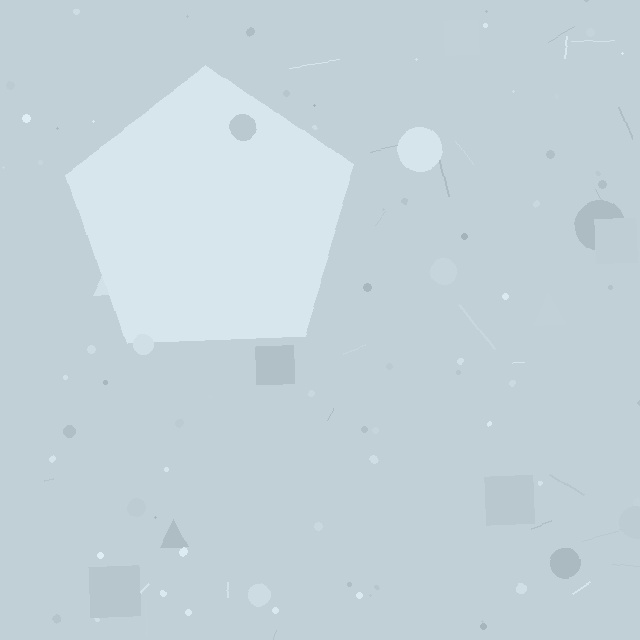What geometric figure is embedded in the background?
A pentagon is embedded in the background.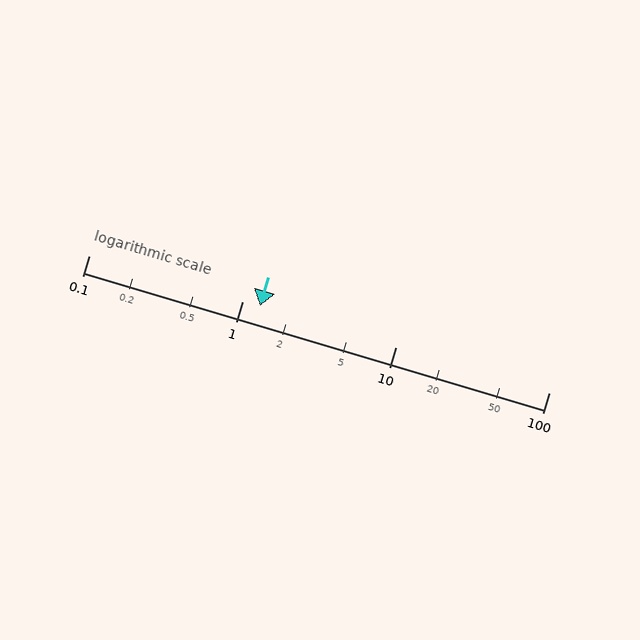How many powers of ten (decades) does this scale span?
The scale spans 3 decades, from 0.1 to 100.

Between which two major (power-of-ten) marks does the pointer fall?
The pointer is between 1 and 10.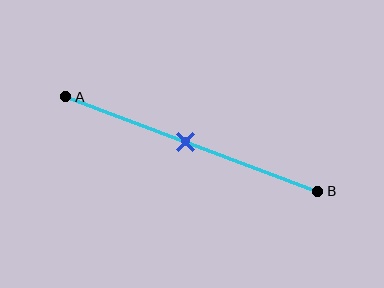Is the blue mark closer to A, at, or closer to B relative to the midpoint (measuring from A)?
The blue mark is approximately at the midpoint of segment AB.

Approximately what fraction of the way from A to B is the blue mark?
The blue mark is approximately 50% of the way from A to B.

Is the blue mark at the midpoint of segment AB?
Yes, the mark is approximately at the midpoint.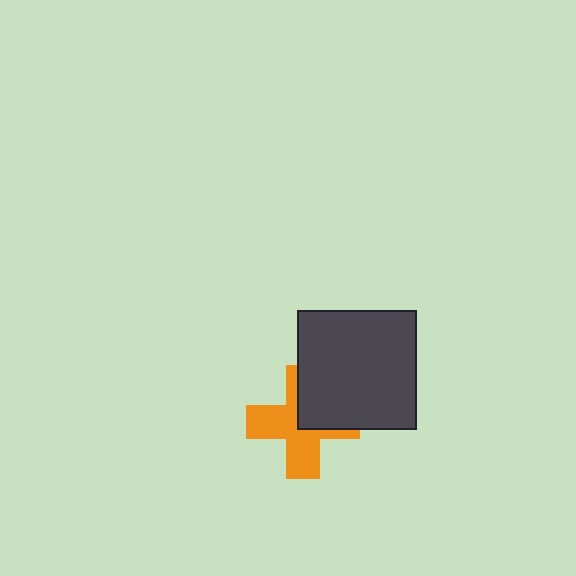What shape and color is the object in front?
The object in front is a dark gray square.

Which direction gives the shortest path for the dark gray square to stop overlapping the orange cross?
Moving toward the upper-right gives the shortest separation.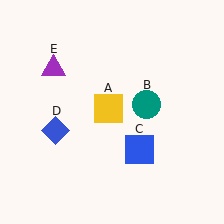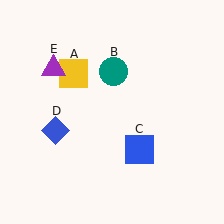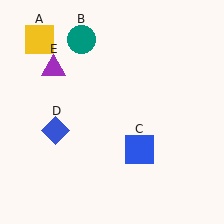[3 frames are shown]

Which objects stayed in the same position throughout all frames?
Blue square (object C) and blue diamond (object D) and purple triangle (object E) remained stationary.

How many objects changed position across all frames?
2 objects changed position: yellow square (object A), teal circle (object B).